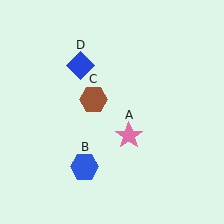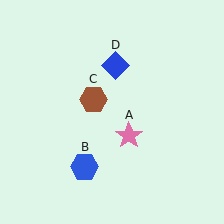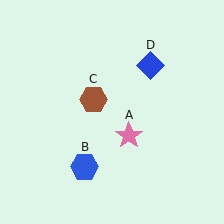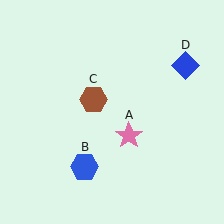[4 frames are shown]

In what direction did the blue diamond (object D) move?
The blue diamond (object D) moved right.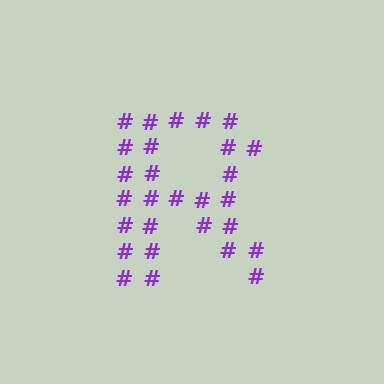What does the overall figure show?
The overall figure shows the letter R.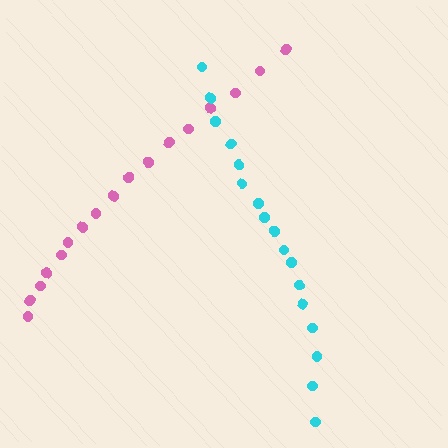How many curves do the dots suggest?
There are 2 distinct paths.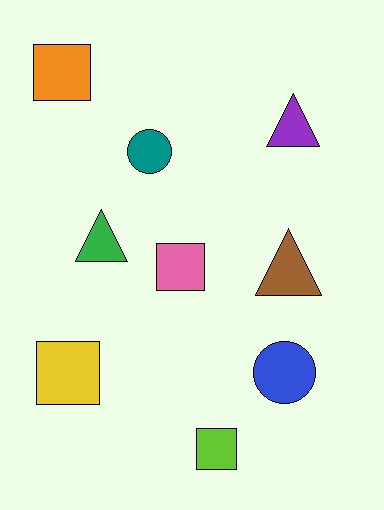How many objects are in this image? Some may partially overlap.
There are 9 objects.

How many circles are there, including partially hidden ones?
There are 2 circles.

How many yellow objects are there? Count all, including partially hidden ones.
There is 1 yellow object.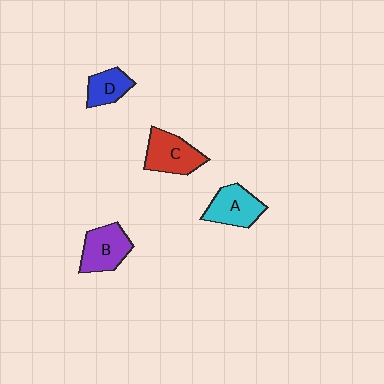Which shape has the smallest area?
Shape D (blue).